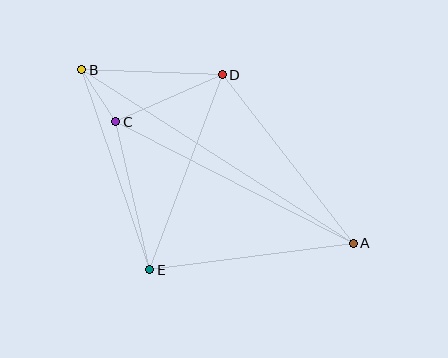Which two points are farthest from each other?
Points A and B are farthest from each other.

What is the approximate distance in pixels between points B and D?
The distance between B and D is approximately 140 pixels.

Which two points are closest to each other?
Points B and C are closest to each other.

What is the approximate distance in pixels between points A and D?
The distance between A and D is approximately 213 pixels.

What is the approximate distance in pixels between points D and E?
The distance between D and E is approximately 208 pixels.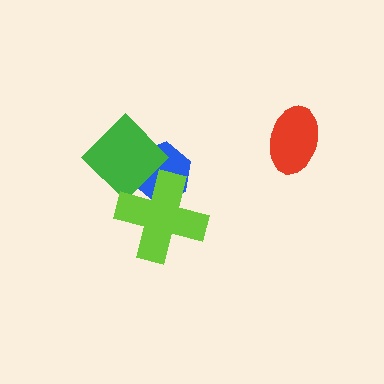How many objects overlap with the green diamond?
2 objects overlap with the green diamond.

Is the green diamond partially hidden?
Yes, it is partially covered by another shape.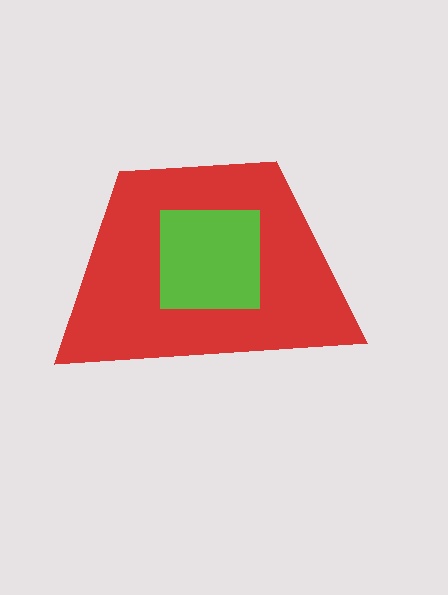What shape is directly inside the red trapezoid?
The lime square.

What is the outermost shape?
The red trapezoid.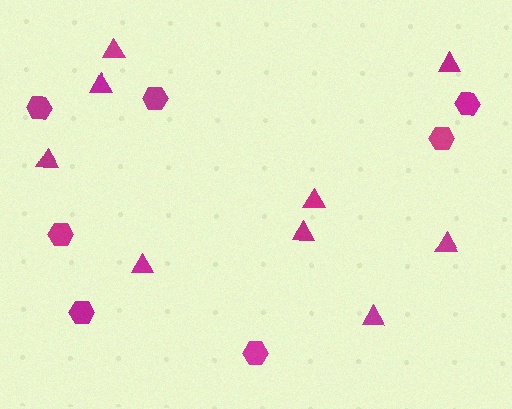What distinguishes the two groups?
There are 2 groups: one group of triangles (9) and one group of hexagons (7).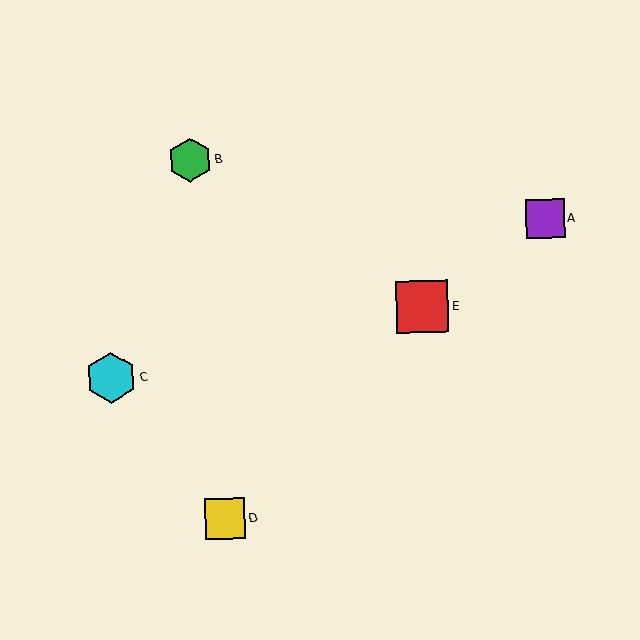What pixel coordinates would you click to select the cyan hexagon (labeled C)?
Click at (111, 378) to select the cyan hexagon C.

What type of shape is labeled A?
Shape A is a purple square.